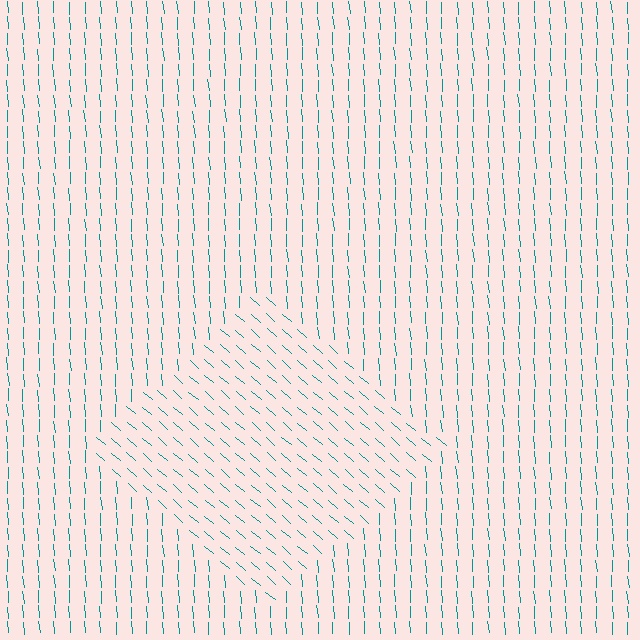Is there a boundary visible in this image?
Yes, there is a texture boundary formed by a change in line orientation.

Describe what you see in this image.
The image is filled with small teal line segments. A diamond region in the image has lines oriented differently from the surrounding lines, creating a visible texture boundary.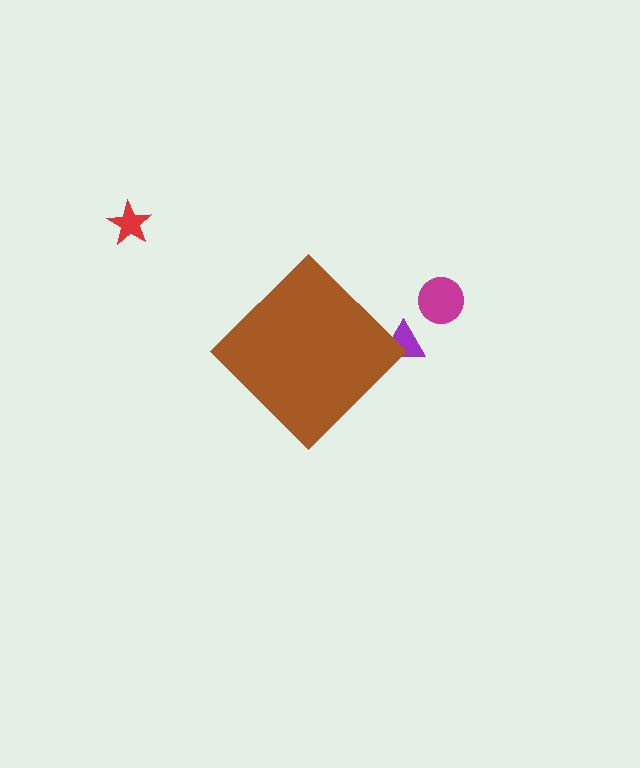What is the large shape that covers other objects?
A brown diamond.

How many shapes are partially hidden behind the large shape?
1 shape is partially hidden.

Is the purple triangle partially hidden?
Yes, the purple triangle is partially hidden behind the brown diamond.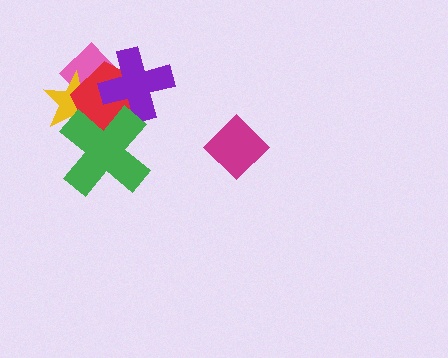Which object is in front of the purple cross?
The green cross is in front of the purple cross.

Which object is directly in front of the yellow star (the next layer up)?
The red pentagon is directly in front of the yellow star.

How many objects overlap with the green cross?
3 objects overlap with the green cross.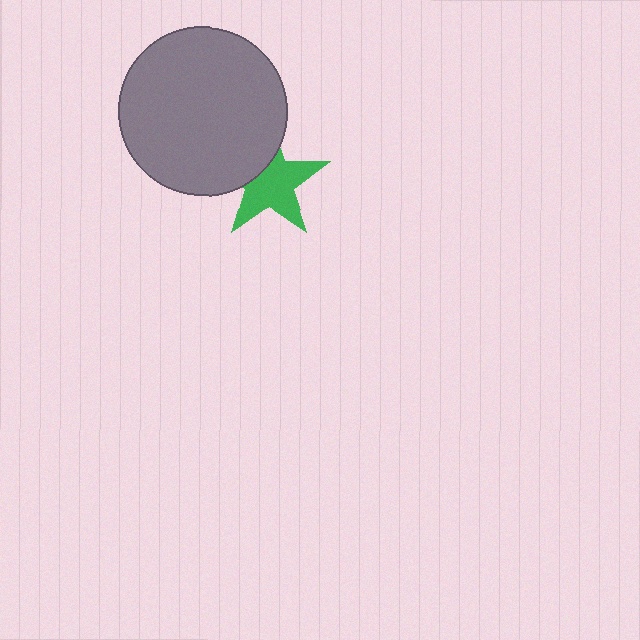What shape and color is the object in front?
The object in front is a gray circle.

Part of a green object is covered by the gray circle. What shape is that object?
It is a star.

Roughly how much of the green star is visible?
Most of it is visible (roughly 69%).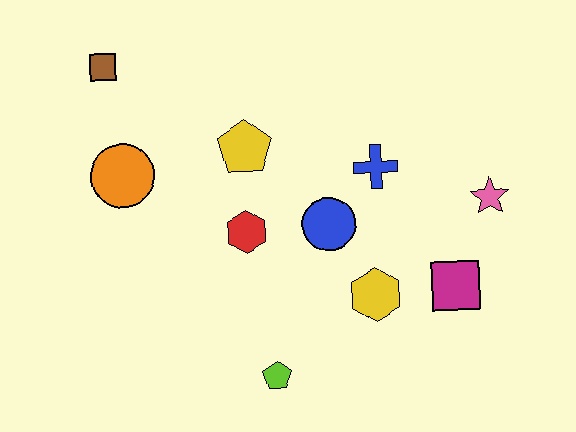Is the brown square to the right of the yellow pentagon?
No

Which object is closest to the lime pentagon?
The yellow hexagon is closest to the lime pentagon.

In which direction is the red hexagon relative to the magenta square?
The red hexagon is to the left of the magenta square.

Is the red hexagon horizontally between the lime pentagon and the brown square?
Yes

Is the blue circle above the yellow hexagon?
Yes